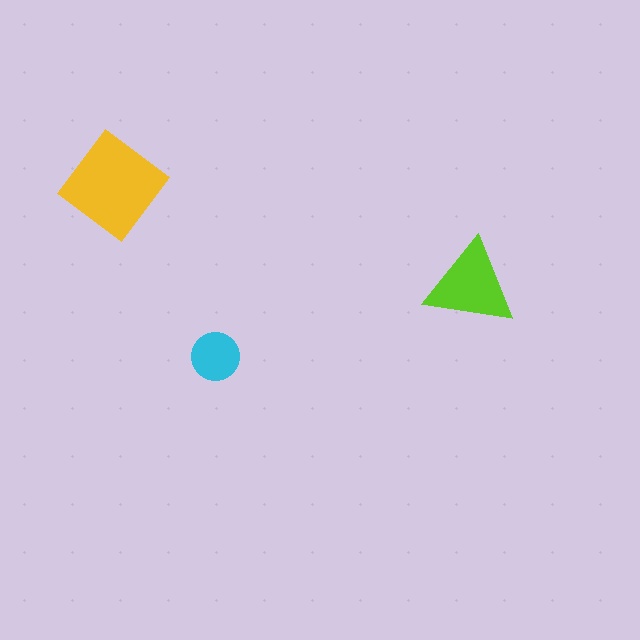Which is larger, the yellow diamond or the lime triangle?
The yellow diamond.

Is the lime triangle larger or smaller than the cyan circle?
Larger.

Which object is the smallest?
The cyan circle.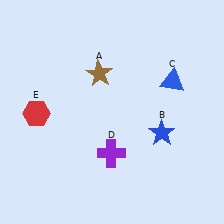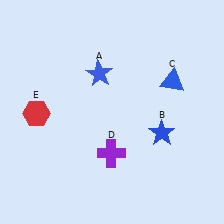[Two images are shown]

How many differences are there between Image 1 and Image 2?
There is 1 difference between the two images.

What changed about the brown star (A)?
In Image 1, A is brown. In Image 2, it changed to blue.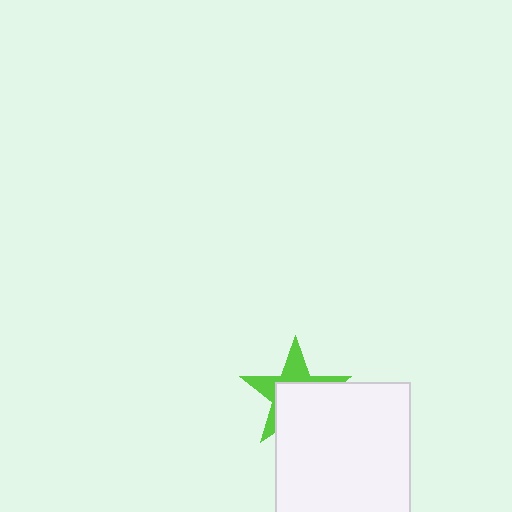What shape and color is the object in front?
The object in front is a white square.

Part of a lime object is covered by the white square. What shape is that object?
It is a star.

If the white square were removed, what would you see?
You would see the complete lime star.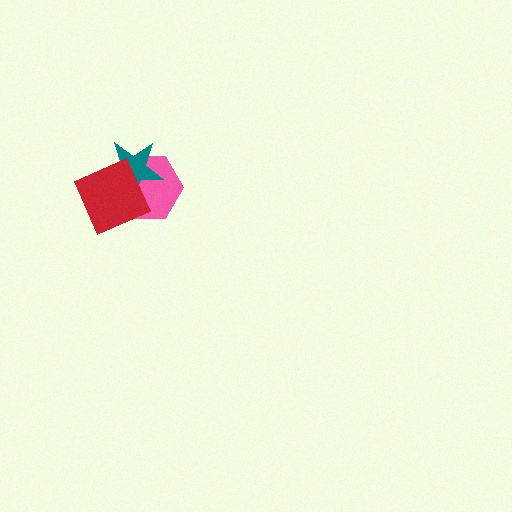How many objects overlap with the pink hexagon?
2 objects overlap with the pink hexagon.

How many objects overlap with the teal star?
2 objects overlap with the teal star.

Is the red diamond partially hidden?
No, no other shape covers it.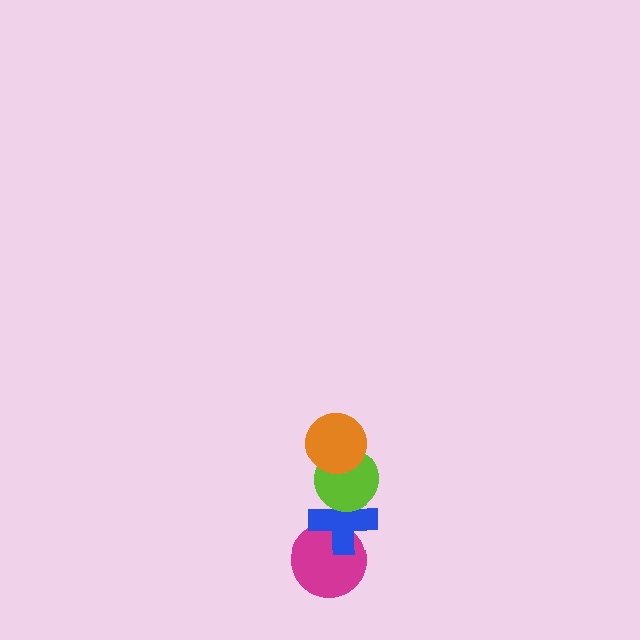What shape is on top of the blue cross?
The lime circle is on top of the blue cross.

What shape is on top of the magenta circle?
The blue cross is on top of the magenta circle.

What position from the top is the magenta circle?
The magenta circle is 4th from the top.